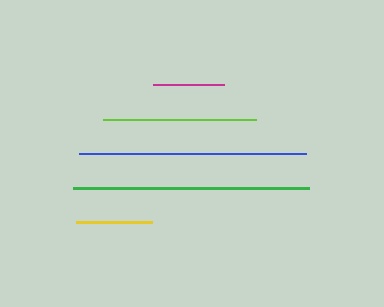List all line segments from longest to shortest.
From longest to shortest: green, blue, lime, yellow, magenta.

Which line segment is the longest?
The green line is the longest at approximately 236 pixels.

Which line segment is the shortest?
The magenta line is the shortest at approximately 71 pixels.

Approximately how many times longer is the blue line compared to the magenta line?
The blue line is approximately 3.2 times the length of the magenta line.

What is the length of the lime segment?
The lime segment is approximately 153 pixels long.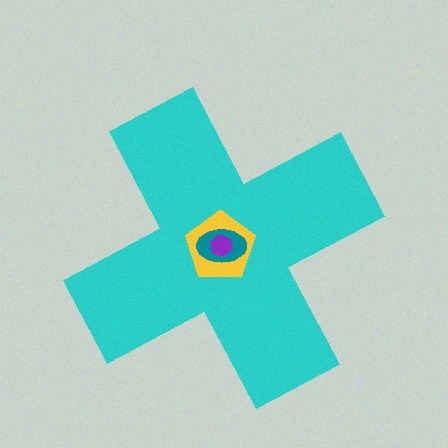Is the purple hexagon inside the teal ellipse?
Yes.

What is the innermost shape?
The purple hexagon.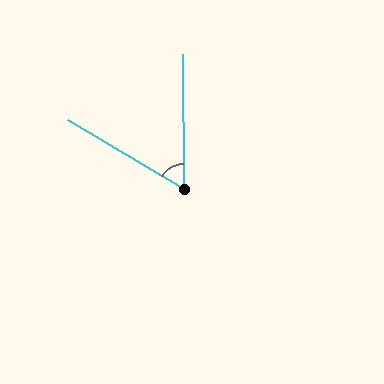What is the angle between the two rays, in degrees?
Approximately 59 degrees.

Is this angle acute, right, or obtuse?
It is acute.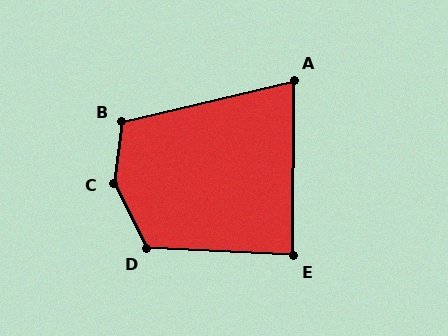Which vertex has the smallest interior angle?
A, at approximately 76 degrees.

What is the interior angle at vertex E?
Approximately 88 degrees (approximately right).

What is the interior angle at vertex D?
Approximately 120 degrees (obtuse).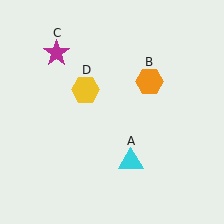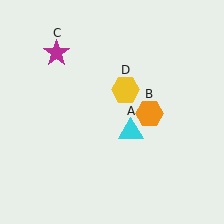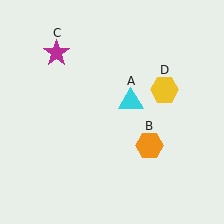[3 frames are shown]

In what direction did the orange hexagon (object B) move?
The orange hexagon (object B) moved down.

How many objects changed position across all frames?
3 objects changed position: cyan triangle (object A), orange hexagon (object B), yellow hexagon (object D).